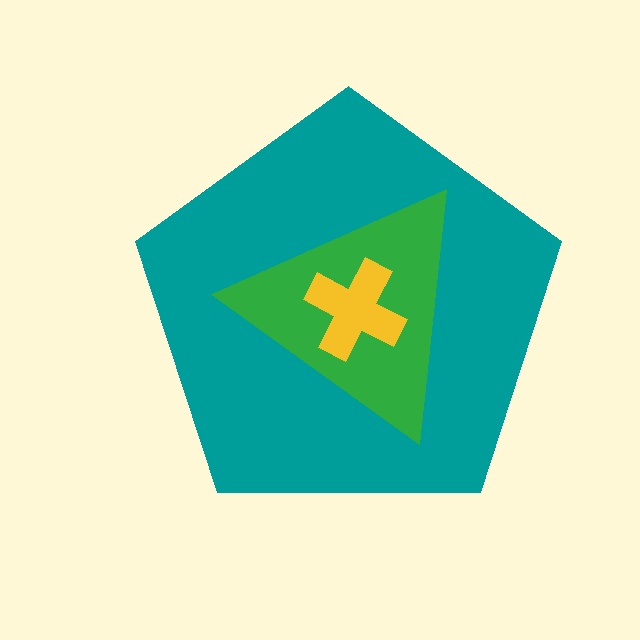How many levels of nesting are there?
3.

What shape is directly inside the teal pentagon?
The green triangle.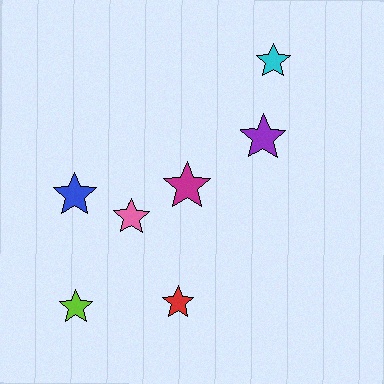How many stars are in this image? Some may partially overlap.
There are 7 stars.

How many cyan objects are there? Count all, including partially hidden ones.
There is 1 cyan object.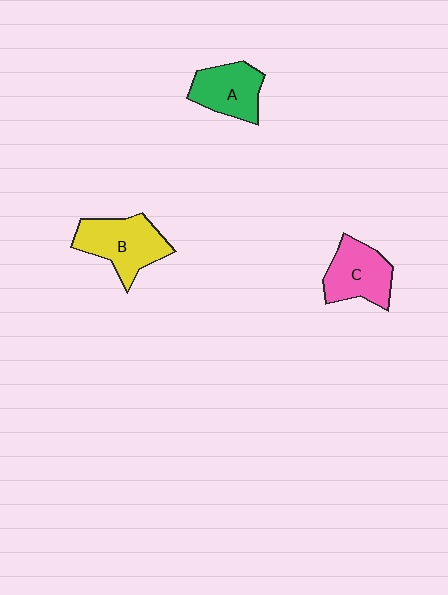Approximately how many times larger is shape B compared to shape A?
Approximately 1.3 times.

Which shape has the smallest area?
Shape A (green).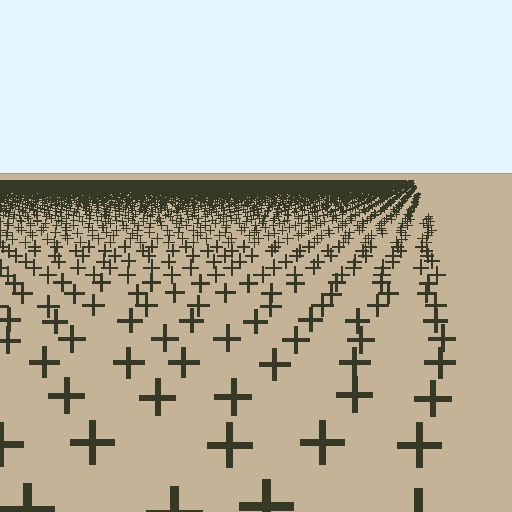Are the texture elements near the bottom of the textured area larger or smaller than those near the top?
Larger. Near the bottom, elements are closer to the viewer and appear at a bigger on-screen size.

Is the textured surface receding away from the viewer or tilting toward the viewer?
The surface is receding away from the viewer. Texture elements get smaller and denser toward the top.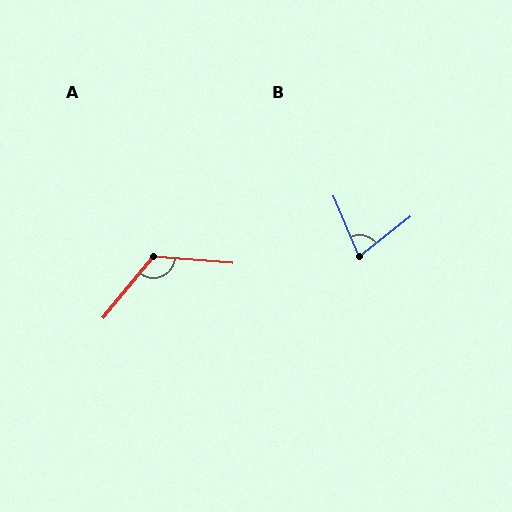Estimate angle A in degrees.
Approximately 125 degrees.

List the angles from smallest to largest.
B (74°), A (125°).